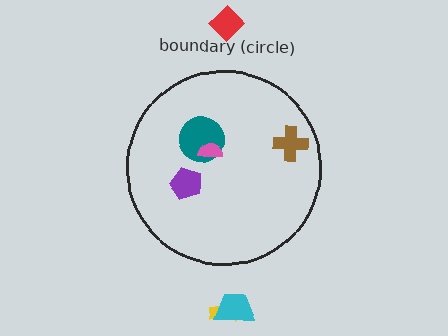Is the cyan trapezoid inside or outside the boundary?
Outside.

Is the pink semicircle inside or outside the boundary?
Inside.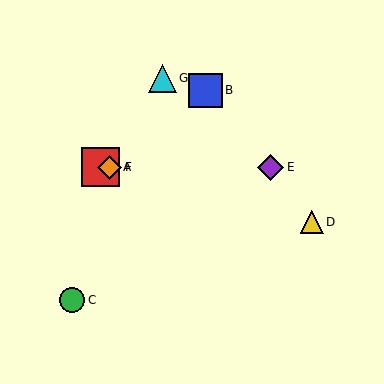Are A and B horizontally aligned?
No, A is at y≈167 and B is at y≈90.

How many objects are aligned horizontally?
3 objects (A, E, F) are aligned horizontally.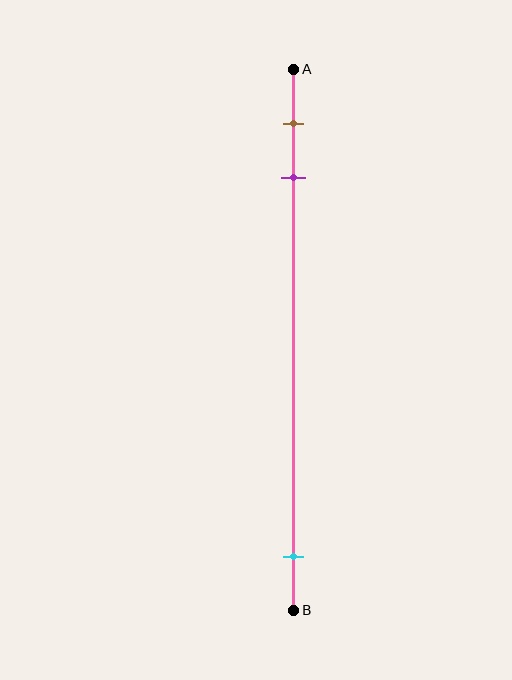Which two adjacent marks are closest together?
The brown and purple marks are the closest adjacent pair.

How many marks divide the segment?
There are 3 marks dividing the segment.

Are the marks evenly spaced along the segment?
No, the marks are not evenly spaced.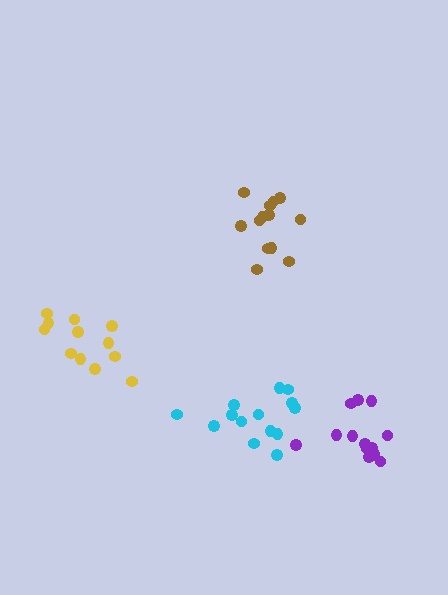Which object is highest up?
The brown cluster is topmost.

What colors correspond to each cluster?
The clusters are colored: brown, yellow, cyan, purple.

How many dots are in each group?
Group 1: 13 dots, Group 2: 12 dots, Group 3: 14 dots, Group 4: 14 dots (53 total).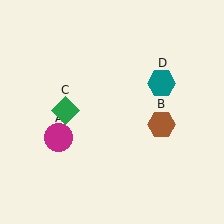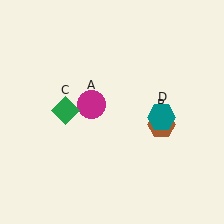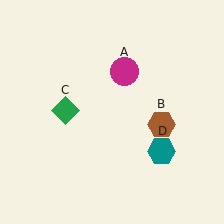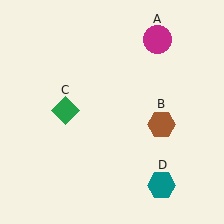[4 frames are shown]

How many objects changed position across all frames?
2 objects changed position: magenta circle (object A), teal hexagon (object D).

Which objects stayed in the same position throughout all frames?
Brown hexagon (object B) and green diamond (object C) remained stationary.